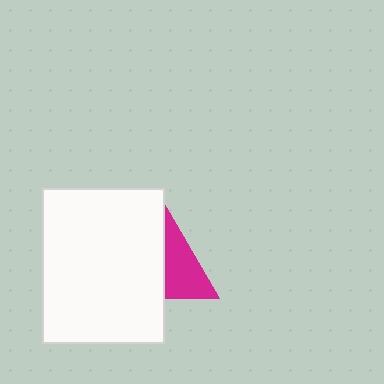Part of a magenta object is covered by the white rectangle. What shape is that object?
It is a triangle.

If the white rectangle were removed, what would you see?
You would see the complete magenta triangle.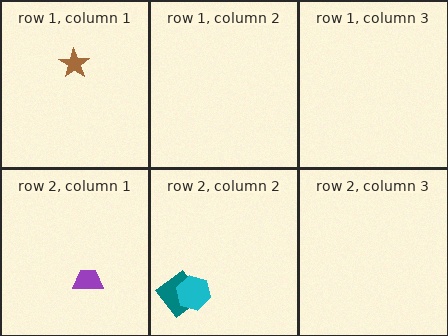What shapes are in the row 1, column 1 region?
The brown star.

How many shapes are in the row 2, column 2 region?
2.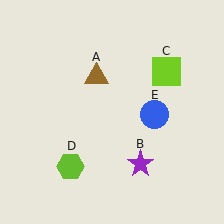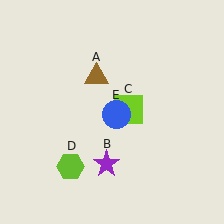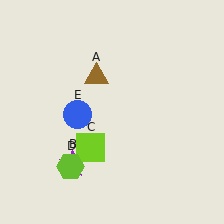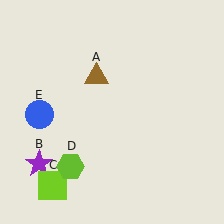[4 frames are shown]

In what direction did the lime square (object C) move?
The lime square (object C) moved down and to the left.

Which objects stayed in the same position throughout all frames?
Brown triangle (object A) and lime hexagon (object D) remained stationary.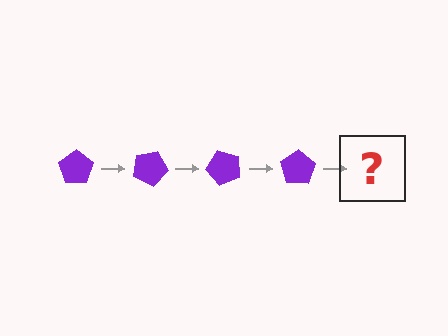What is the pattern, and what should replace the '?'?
The pattern is that the pentagon rotates 25 degrees each step. The '?' should be a purple pentagon rotated 100 degrees.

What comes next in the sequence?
The next element should be a purple pentagon rotated 100 degrees.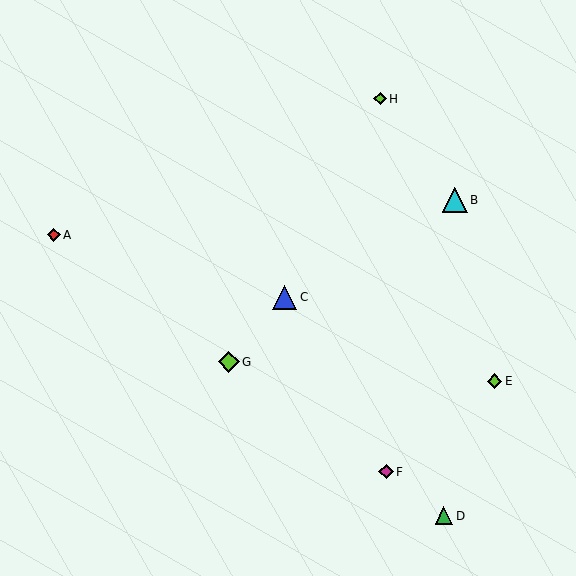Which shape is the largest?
The cyan triangle (labeled B) is the largest.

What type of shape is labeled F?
Shape F is a magenta diamond.